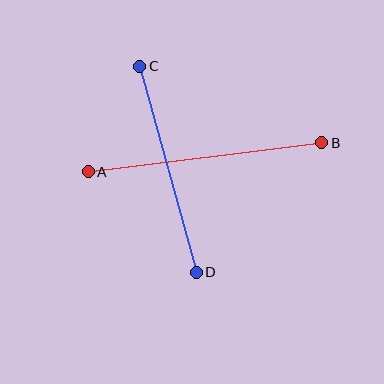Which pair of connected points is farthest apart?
Points A and B are farthest apart.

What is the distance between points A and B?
The distance is approximately 236 pixels.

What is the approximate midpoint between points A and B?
The midpoint is at approximately (205, 157) pixels.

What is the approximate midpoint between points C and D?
The midpoint is at approximately (168, 169) pixels.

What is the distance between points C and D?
The distance is approximately 214 pixels.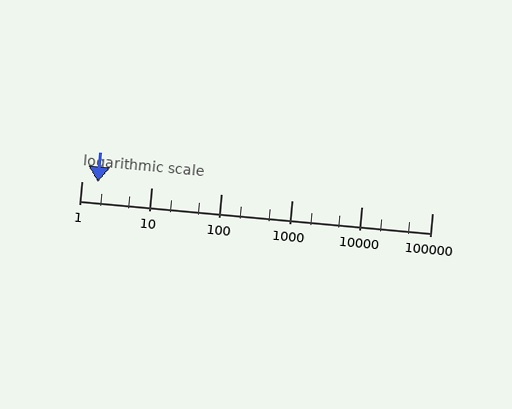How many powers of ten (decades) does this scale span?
The scale spans 5 decades, from 1 to 100000.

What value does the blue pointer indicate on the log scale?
The pointer indicates approximately 1.7.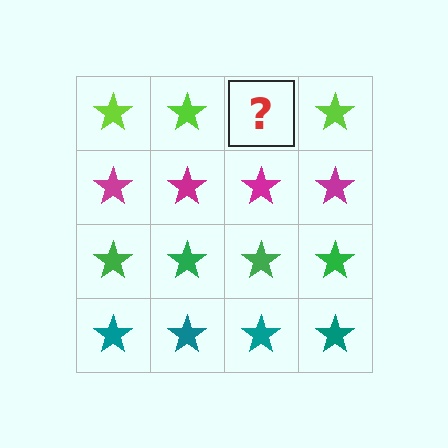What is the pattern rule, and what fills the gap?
The rule is that each row has a consistent color. The gap should be filled with a lime star.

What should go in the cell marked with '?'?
The missing cell should contain a lime star.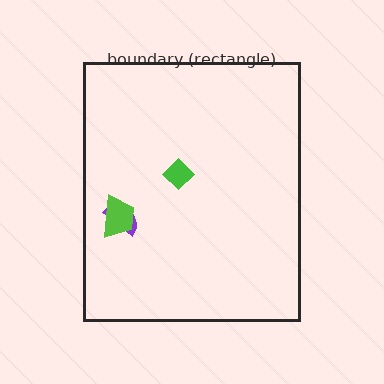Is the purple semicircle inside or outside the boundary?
Inside.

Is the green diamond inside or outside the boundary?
Inside.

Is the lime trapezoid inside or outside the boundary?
Inside.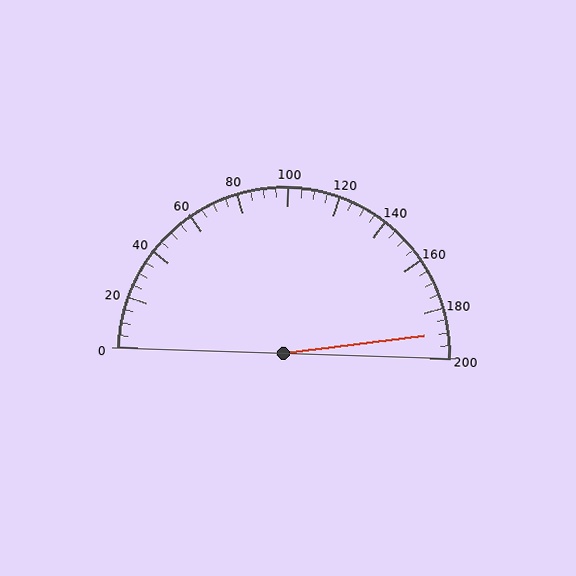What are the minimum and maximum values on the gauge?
The gauge ranges from 0 to 200.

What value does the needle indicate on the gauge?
The needle indicates approximately 190.